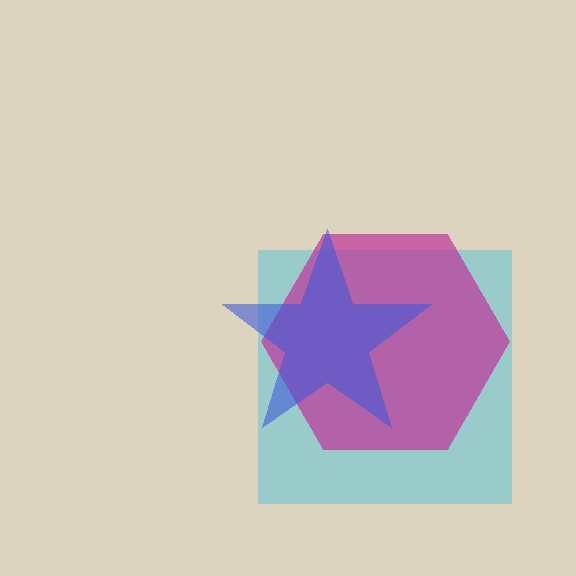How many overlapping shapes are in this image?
There are 3 overlapping shapes in the image.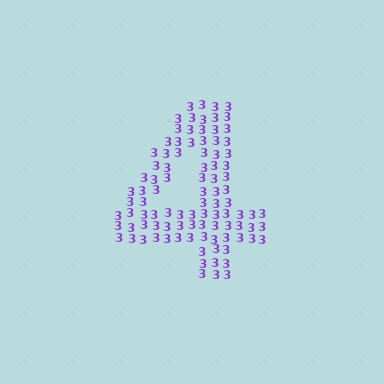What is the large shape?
The large shape is the digit 4.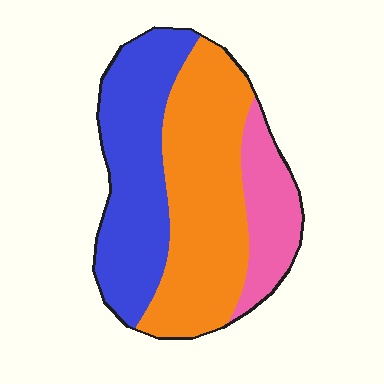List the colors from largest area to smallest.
From largest to smallest: orange, blue, pink.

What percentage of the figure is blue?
Blue covers 37% of the figure.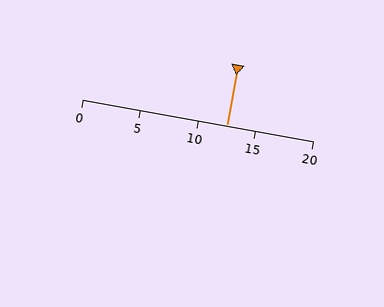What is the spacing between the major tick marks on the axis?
The major ticks are spaced 5 apart.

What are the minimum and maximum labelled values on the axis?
The axis runs from 0 to 20.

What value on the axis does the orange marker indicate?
The marker indicates approximately 12.5.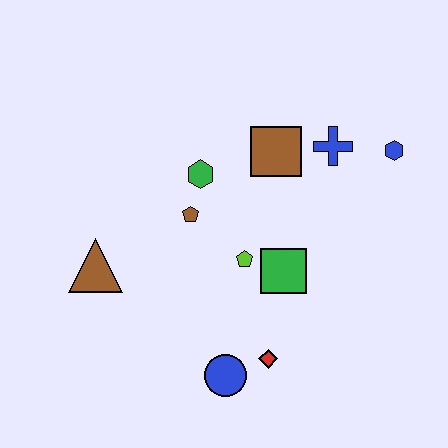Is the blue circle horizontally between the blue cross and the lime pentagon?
No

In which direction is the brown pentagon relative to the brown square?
The brown pentagon is to the left of the brown square.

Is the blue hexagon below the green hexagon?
No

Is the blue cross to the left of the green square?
No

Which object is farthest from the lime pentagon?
The blue hexagon is farthest from the lime pentagon.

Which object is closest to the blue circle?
The red diamond is closest to the blue circle.